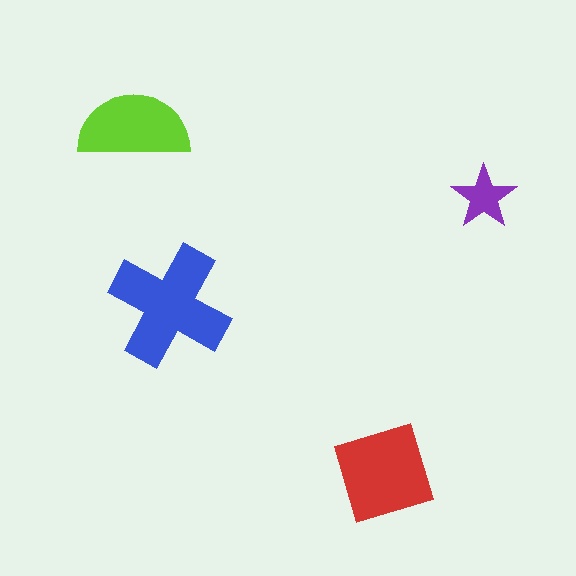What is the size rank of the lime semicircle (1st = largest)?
3rd.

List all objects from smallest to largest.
The purple star, the lime semicircle, the red diamond, the blue cross.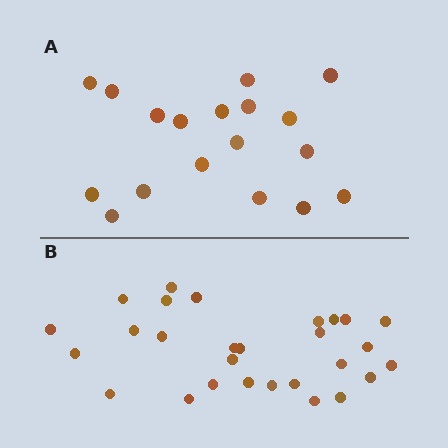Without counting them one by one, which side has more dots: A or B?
Region B (the bottom region) has more dots.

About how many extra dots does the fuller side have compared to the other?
Region B has roughly 10 or so more dots than region A.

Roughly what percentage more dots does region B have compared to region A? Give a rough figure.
About 55% more.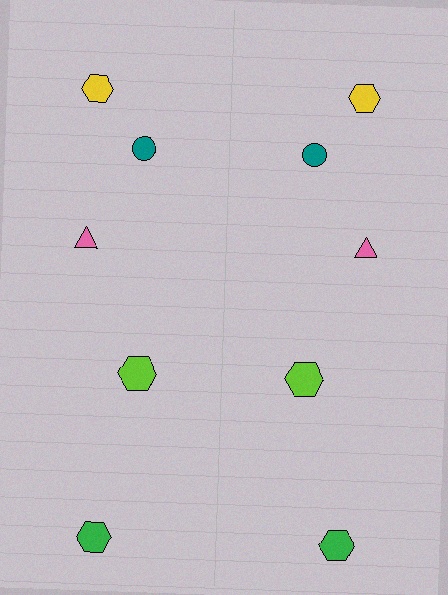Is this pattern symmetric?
Yes, this pattern has bilateral (reflection) symmetry.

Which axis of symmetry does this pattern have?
The pattern has a vertical axis of symmetry running through the center of the image.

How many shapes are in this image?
There are 10 shapes in this image.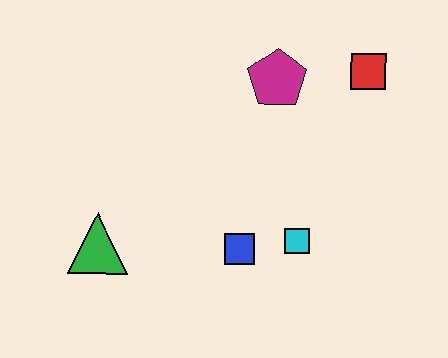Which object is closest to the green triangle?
The blue square is closest to the green triangle.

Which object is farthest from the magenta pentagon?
The green triangle is farthest from the magenta pentagon.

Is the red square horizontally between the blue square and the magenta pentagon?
No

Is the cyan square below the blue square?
No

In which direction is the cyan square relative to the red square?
The cyan square is below the red square.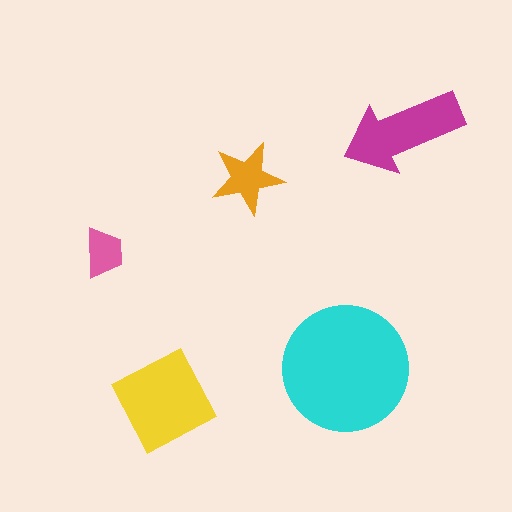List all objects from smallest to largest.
The pink trapezoid, the orange star, the magenta arrow, the yellow square, the cyan circle.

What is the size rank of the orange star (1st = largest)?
4th.